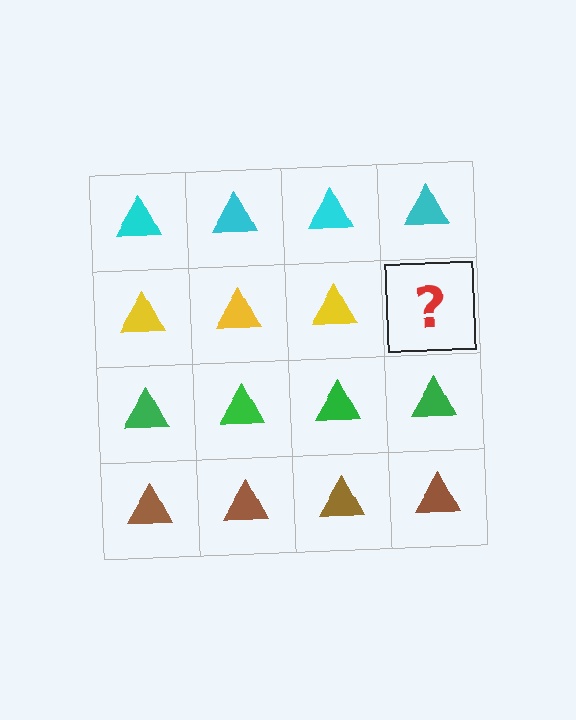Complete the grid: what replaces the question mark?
The question mark should be replaced with a yellow triangle.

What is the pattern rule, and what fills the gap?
The rule is that each row has a consistent color. The gap should be filled with a yellow triangle.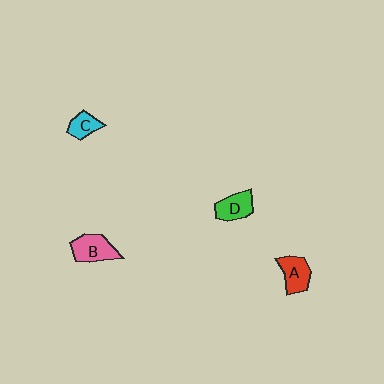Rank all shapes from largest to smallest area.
From largest to smallest: B (pink), A (red), D (green), C (cyan).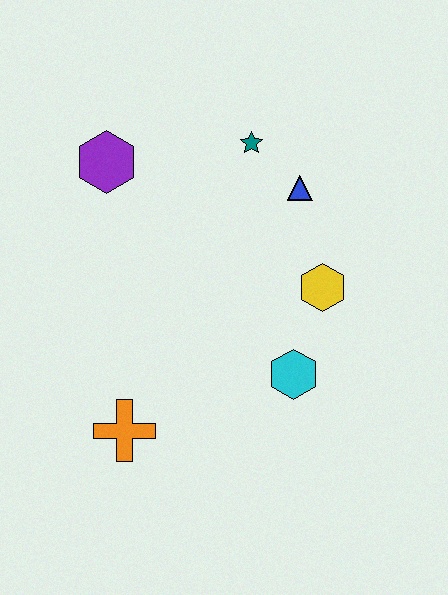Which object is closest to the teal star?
The blue triangle is closest to the teal star.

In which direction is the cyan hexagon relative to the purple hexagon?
The cyan hexagon is below the purple hexagon.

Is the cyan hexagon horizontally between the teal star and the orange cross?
No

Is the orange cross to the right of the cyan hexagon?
No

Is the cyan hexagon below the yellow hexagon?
Yes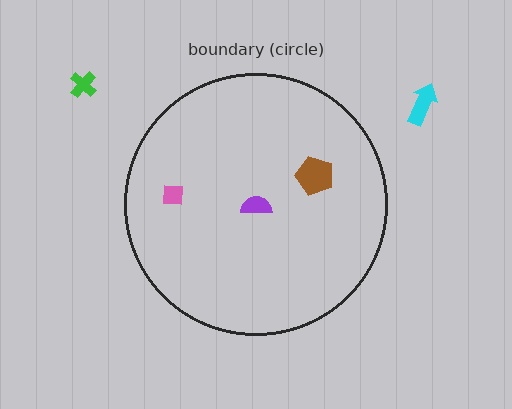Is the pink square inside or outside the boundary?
Inside.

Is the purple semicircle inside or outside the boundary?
Inside.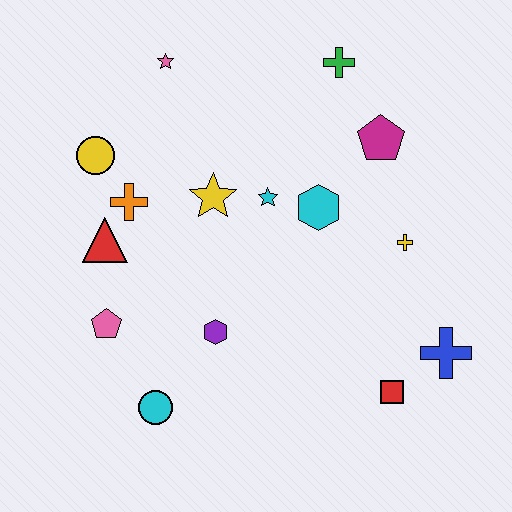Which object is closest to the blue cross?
The red square is closest to the blue cross.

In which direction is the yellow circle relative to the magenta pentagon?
The yellow circle is to the left of the magenta pentagon.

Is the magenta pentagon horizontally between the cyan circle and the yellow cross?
Yes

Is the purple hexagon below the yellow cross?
Yes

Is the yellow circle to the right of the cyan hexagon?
No